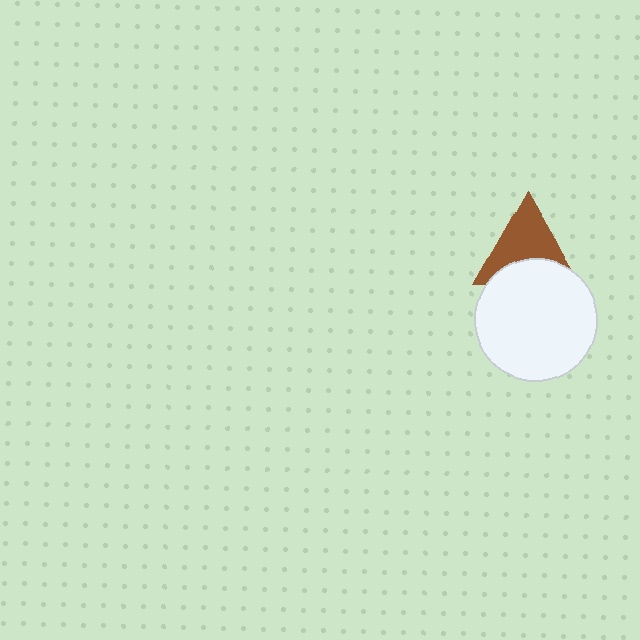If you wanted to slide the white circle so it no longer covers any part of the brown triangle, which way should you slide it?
Slide it down — that is the most direct way to separate the two shapes.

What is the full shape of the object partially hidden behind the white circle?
The partially hidden object is a brown triangle.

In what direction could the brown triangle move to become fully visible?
The brown triangle could move up. That would shift it out from behind the white circle entirely.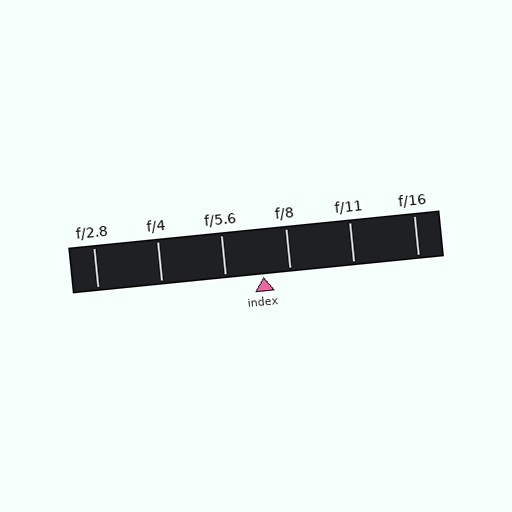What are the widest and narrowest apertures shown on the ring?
The widest aperture shown is f/2.8 and the narrowest is f/16.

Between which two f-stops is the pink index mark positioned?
The index mark is between f/5.6 and f/8.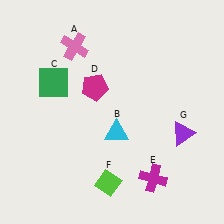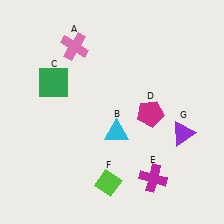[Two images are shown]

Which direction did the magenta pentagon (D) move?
The magenta pentagon (D) moved right.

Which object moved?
The magenta pentagon (D) moved right.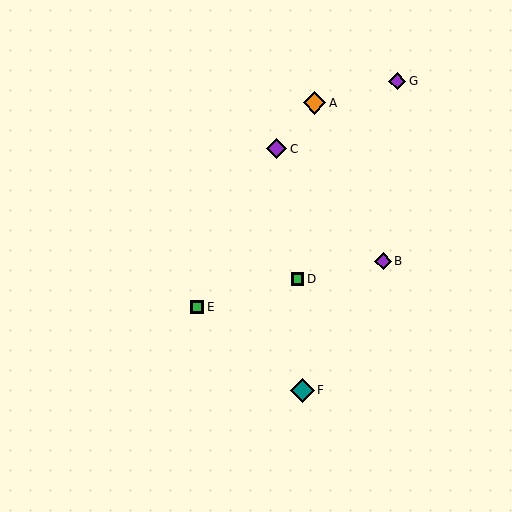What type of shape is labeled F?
Shape F is a teal diamond.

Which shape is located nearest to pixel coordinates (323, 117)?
The orange diamond (labeled A) at (314, 103) is nearest to that location.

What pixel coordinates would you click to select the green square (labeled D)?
Click at (298, 279) to select the green square D.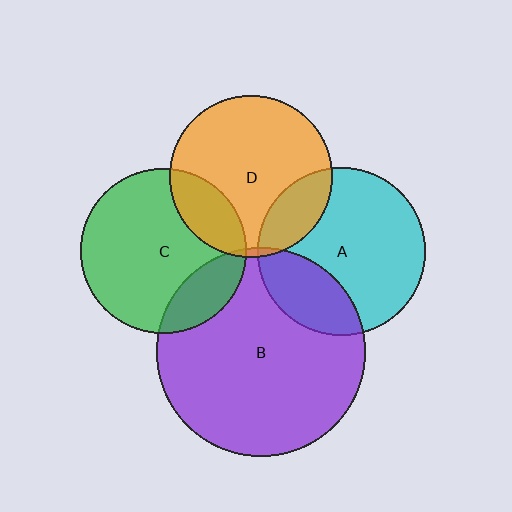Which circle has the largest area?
Circle B (purple).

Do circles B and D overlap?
Yes.